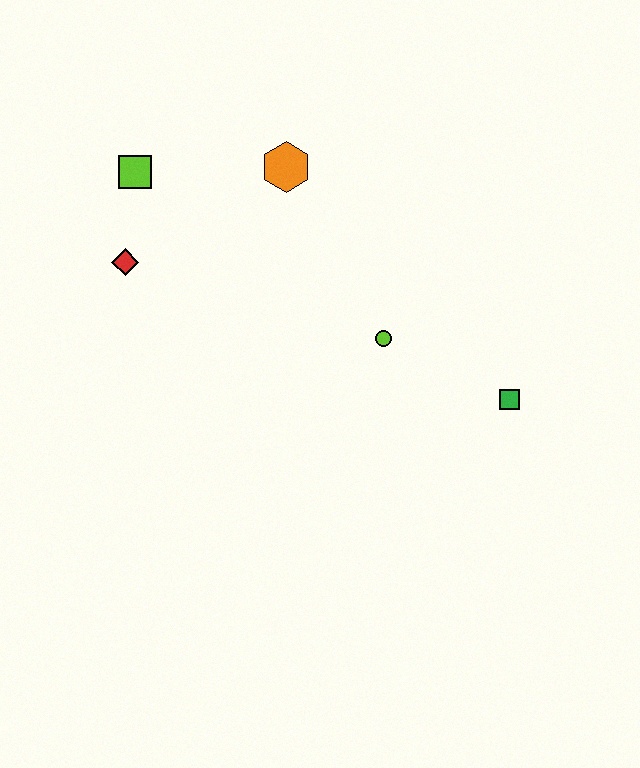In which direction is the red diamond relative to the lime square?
The red diamond is below the lime square.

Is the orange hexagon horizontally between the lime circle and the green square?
No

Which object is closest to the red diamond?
The lime square is closest to the red diamond.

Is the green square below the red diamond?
Yes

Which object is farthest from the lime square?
The green square is farthest from the lime square.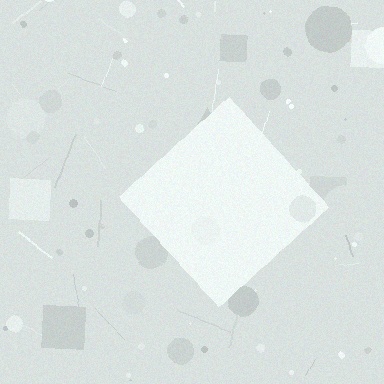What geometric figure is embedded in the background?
A diamond is embedded in the background.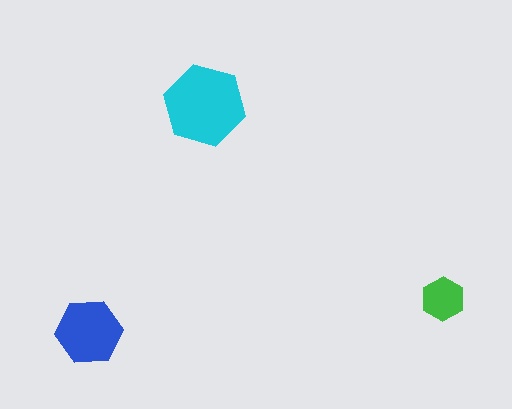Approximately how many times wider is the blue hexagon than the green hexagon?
About 1.5 times wider.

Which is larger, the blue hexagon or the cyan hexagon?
The cyan one.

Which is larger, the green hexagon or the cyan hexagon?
The cyan one.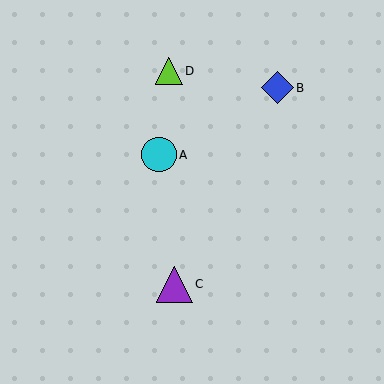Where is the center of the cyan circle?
The center of the cyan circle is at (159, 155).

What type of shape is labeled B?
Shape B is a blue diamond.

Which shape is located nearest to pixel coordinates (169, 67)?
The lime triangle (labeled D) at (169, 71) is nearest to that location.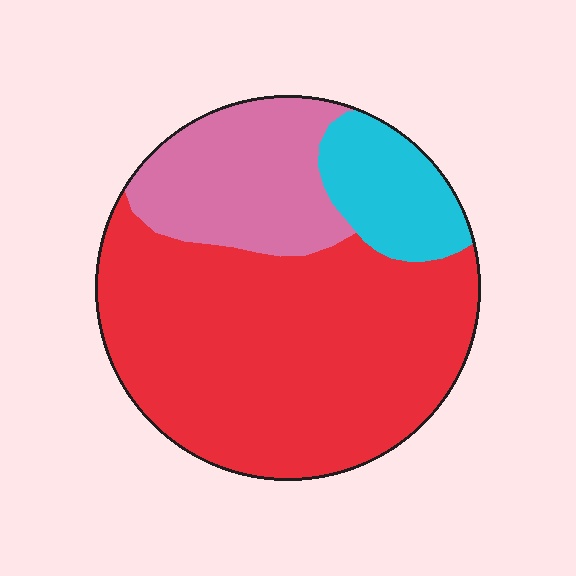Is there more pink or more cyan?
Pink.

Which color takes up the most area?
Red, at roughly 65%.